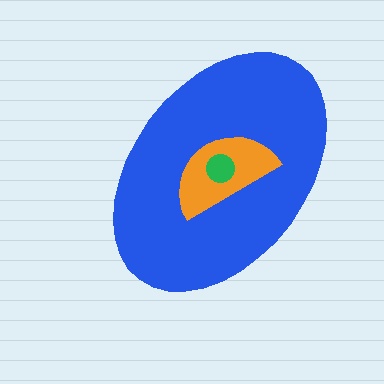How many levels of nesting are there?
3.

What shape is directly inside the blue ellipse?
The orange semicircle.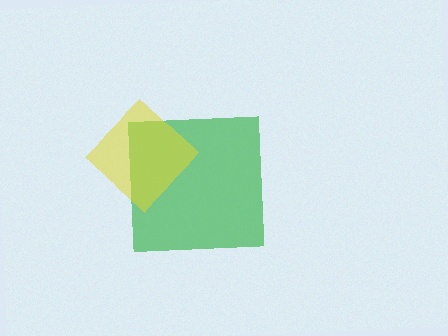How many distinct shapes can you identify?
There are 2 distinct shapes: a green square, a yellow diamond.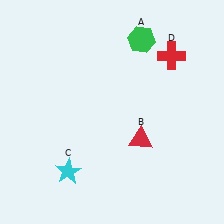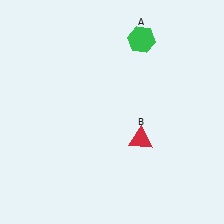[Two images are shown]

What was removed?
The red cross (D), the cyan star (C) were removed in Image 2.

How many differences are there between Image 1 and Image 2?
There are 2 differences between the two images.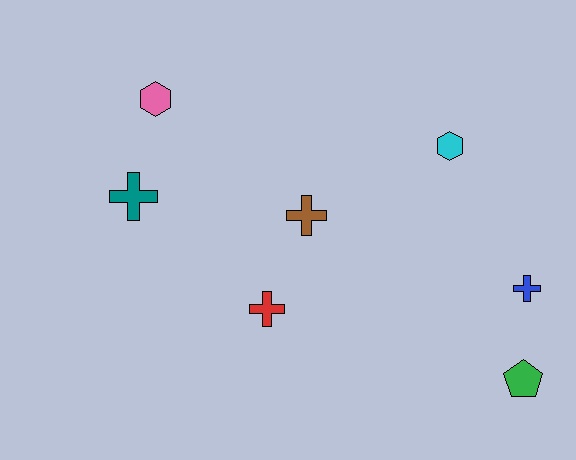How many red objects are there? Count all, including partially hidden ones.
There is 1 red object.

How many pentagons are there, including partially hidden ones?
There is 1 pentagon.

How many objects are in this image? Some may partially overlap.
There are 7 objects.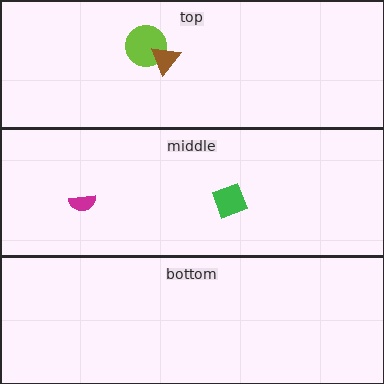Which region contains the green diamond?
The middle region.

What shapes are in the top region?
The lime circle, the brown triangle.